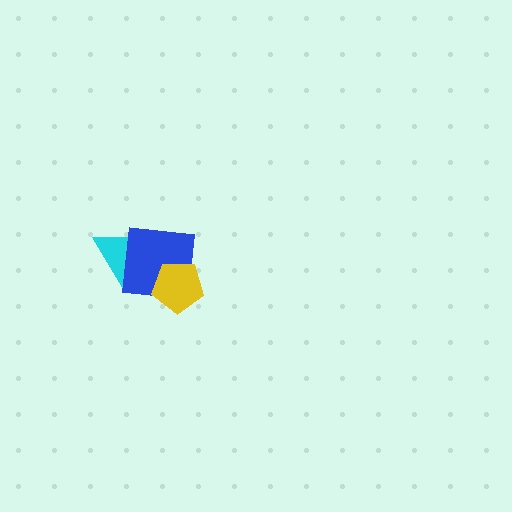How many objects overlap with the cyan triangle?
1 object overlaps with the cyan triangle.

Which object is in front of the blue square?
The yellow pentagon is in front of the blue square.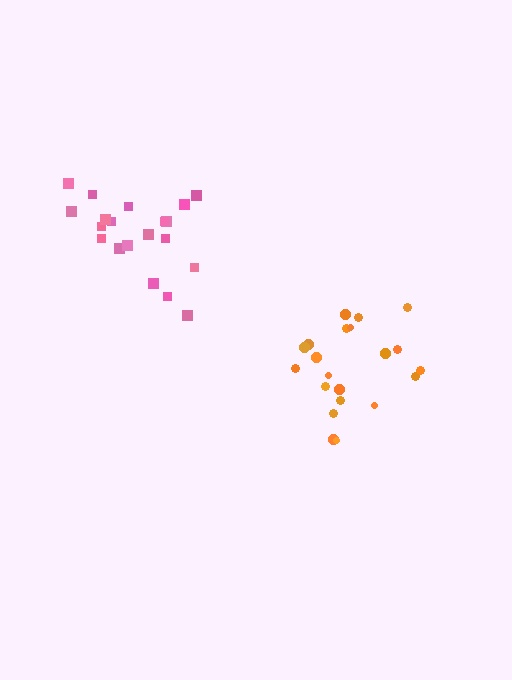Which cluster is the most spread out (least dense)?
Orange.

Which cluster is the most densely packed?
Pink.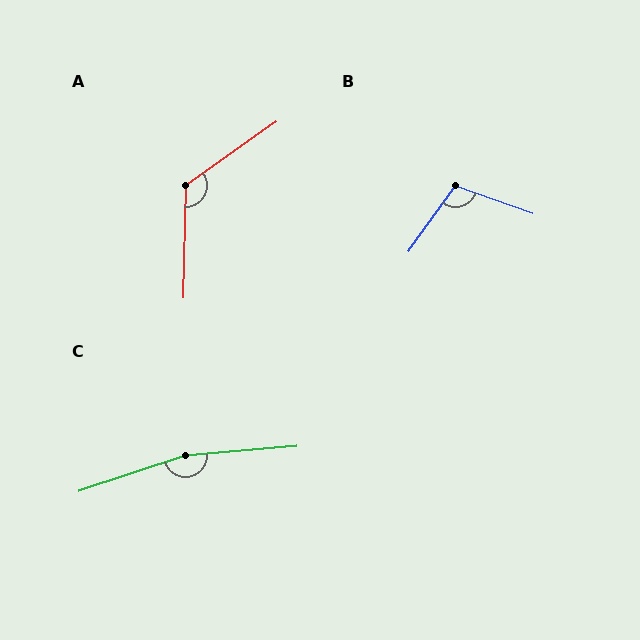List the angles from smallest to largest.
B (106°), A (126°), C (167°).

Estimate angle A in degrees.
Approximately 126 degrees.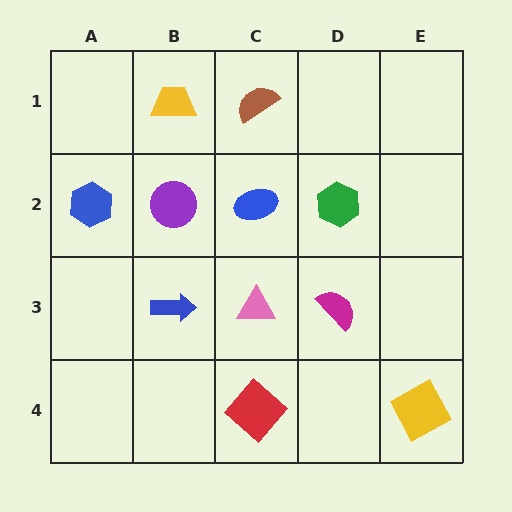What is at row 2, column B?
A purple circle.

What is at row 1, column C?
A brown semicircle.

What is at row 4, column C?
A red diamond.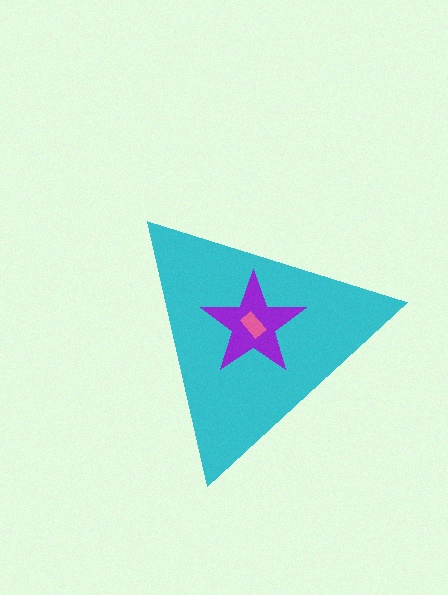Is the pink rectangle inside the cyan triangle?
Yes.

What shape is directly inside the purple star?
The pink rectangle.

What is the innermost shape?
The pink rectangle.